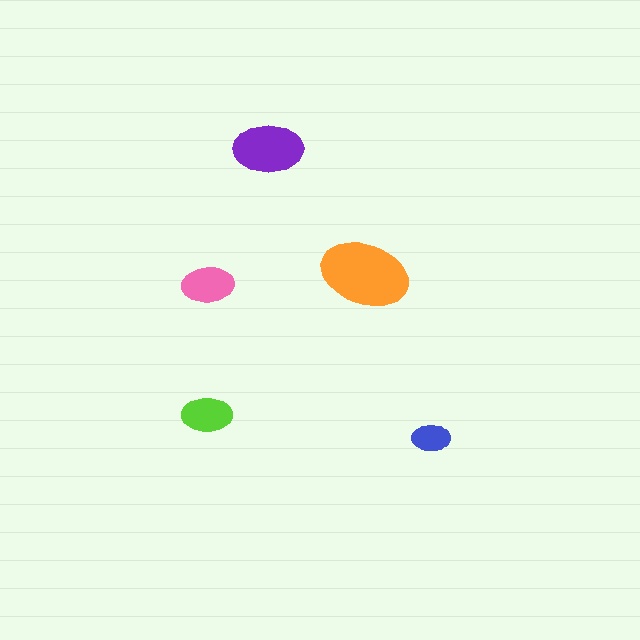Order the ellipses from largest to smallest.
the orange one, the purple one, the pink one, the lime one, the blue one.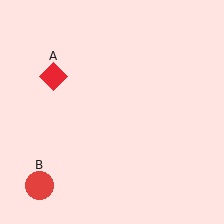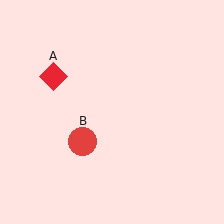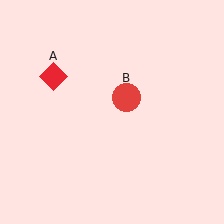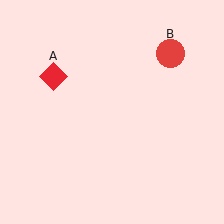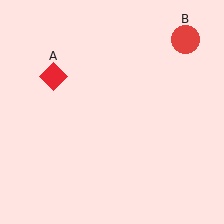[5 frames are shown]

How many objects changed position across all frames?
1 object changed position: red circle (object B).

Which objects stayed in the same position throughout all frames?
Red diamond (object A) remained stationary.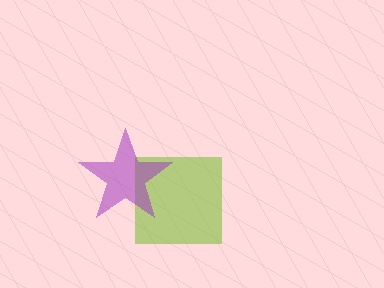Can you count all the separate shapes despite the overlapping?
Yes, there are 2 separate shapes.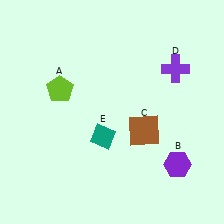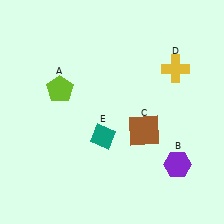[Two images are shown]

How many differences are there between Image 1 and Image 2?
There is 1 difference between the two images.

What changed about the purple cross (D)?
In Image 1, D is purple. In Image 2, it changed to yellow.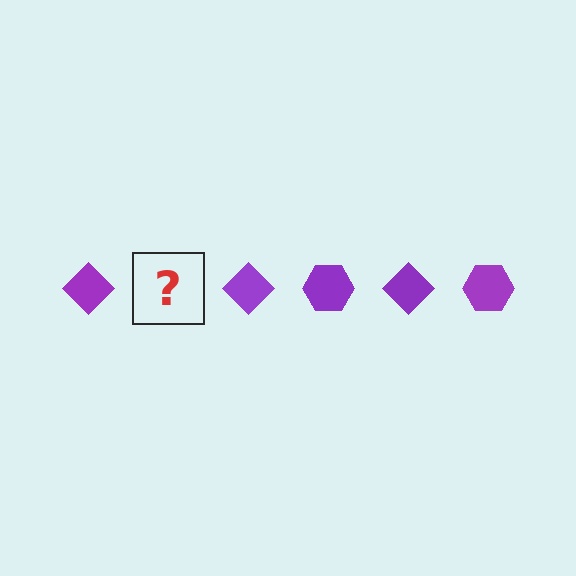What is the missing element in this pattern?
The missing element is a purple hexagon.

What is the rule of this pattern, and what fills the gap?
The rule is that the pattern cycles through diamond, hexagon shapes in purple. The gap should be filled with a purple hexagon.